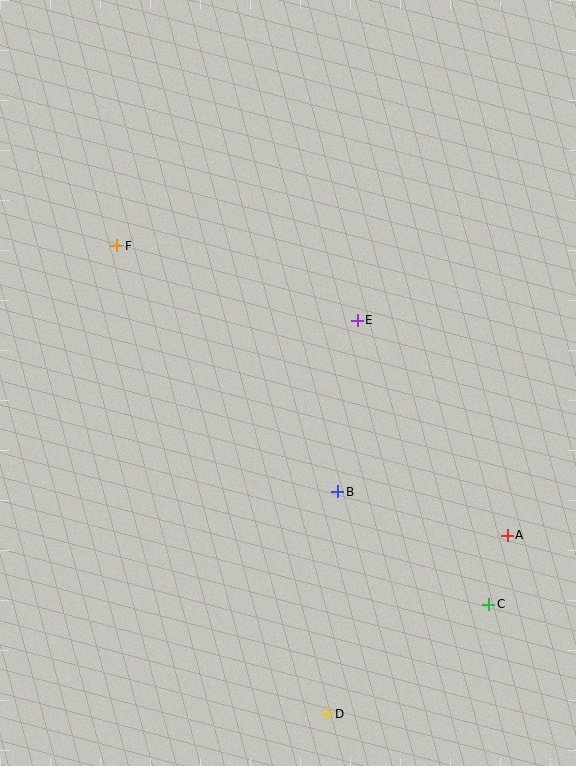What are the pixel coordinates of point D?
Point D is at (327, 714).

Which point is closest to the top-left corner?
Point F is closest to the top-left corner.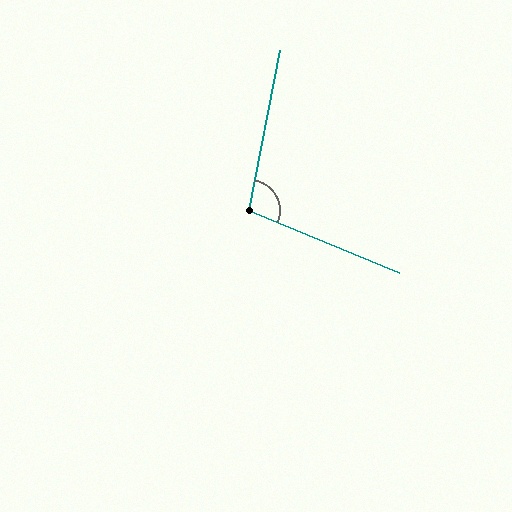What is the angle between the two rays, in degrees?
Approximately 101 degrees.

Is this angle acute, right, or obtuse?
It is obtuse.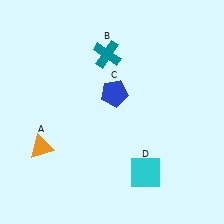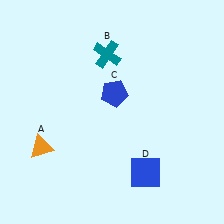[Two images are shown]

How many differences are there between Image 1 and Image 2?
There is 1 difference between the two images.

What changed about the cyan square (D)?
In Image 1, D is cyan. In Image 2, it changed to blue.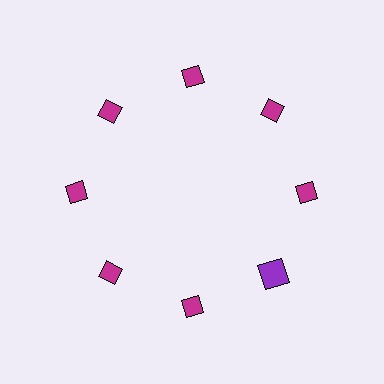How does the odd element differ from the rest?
It differs in both color (purple instead of magenta) and shape (square instead of diamond).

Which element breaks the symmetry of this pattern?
The purple square at roughly the 4 o'clock position breaks the symmetry. All other shapes are magenta diamonds.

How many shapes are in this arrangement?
There are 8 shapes arranged in a ring pattern.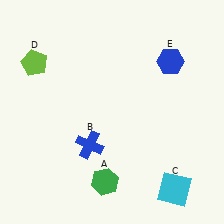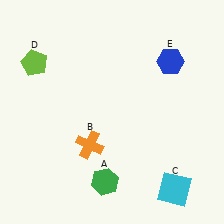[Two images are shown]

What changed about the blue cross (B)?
In Image 1, B is blue. In Image 2, it changed to orange.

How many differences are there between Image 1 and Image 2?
There is 1 difference between the two images.